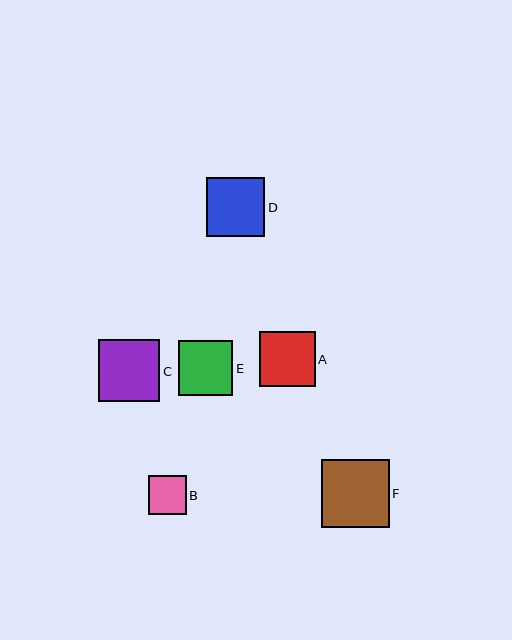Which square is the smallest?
Square B is the smallest with a size of approximately 38 pixels.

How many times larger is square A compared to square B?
Square A is approximately 1.5 times the size of square B.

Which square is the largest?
Square F is the largest with a size of approximately 68 pixels.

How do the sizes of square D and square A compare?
Square D and square A are approximately the same size.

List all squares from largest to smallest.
From largest to smallest: F, C, D, A, E, B.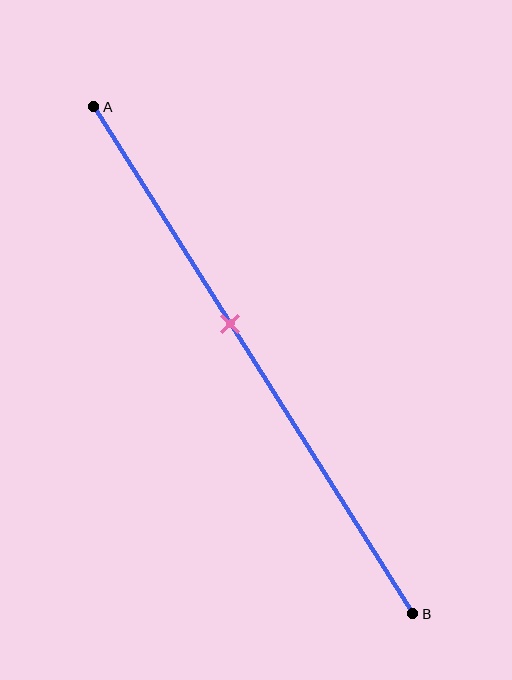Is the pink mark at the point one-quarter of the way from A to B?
No, the mark is at about 45% from A, not at the 25% one-quarter point.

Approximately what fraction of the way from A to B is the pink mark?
The pink mark is approximately 45% of the way from A to B.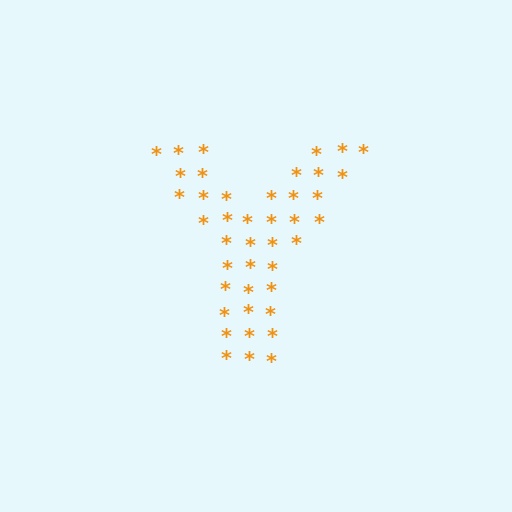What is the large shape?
The large shape is the letter Y.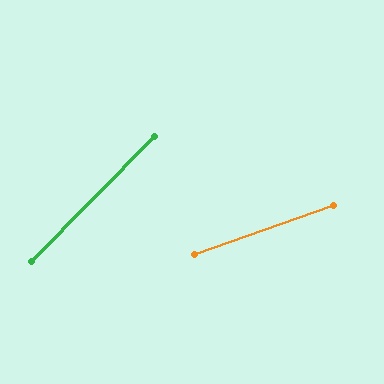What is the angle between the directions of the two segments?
Approximately 26 degrees.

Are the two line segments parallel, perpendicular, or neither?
Neither parallel nor perpendicular — they differ by about 26°.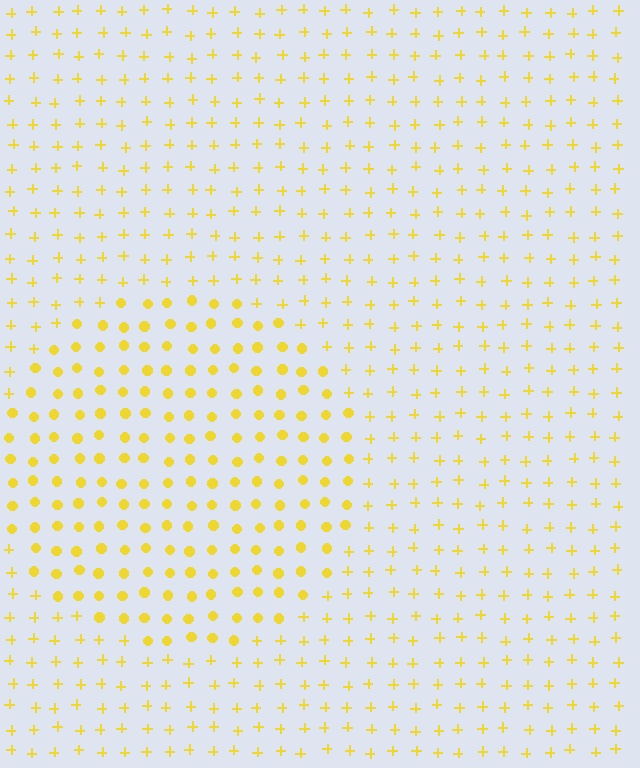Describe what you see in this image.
The image is filled with small yellow elements arranged in a uniform grid. A circle-shaped region contains circles, while the surrounding area contains plus signs. The boundary is defined purely by the change in element shape.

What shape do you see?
I see a circle.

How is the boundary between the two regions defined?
The boundary is defined by a change in element shape: circles inside vs. plus signs outside. All elements share the same color and spacing.